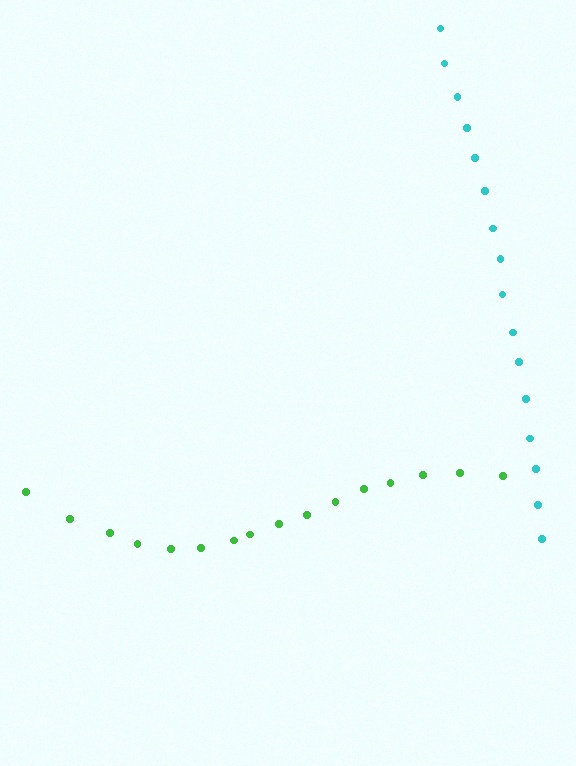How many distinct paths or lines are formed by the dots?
There are 2 distinct paths.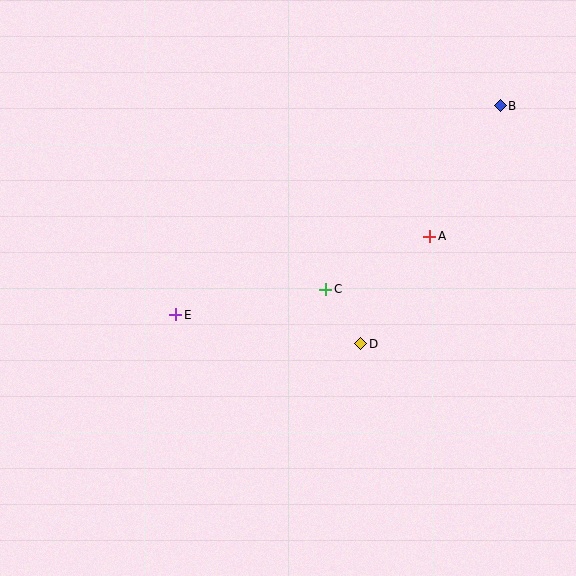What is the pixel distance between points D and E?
The distance between D and E is 187 pixels.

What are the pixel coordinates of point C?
Point C is at (326, 289).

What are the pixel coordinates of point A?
Point A is at (430, 236).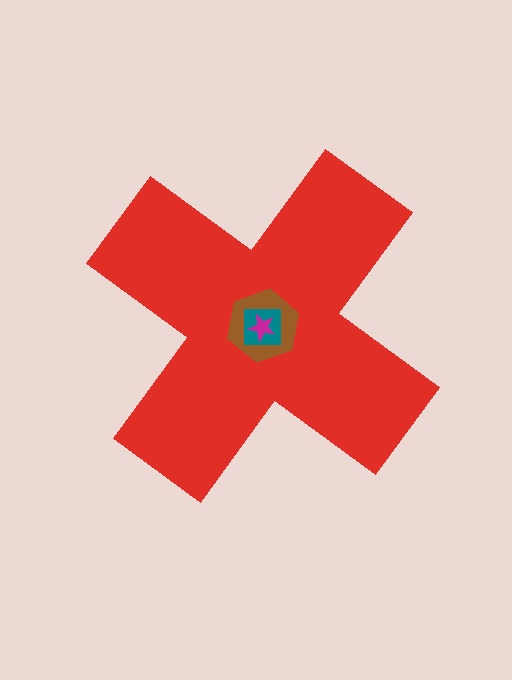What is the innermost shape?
The magenta star.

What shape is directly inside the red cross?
The brown hexagon.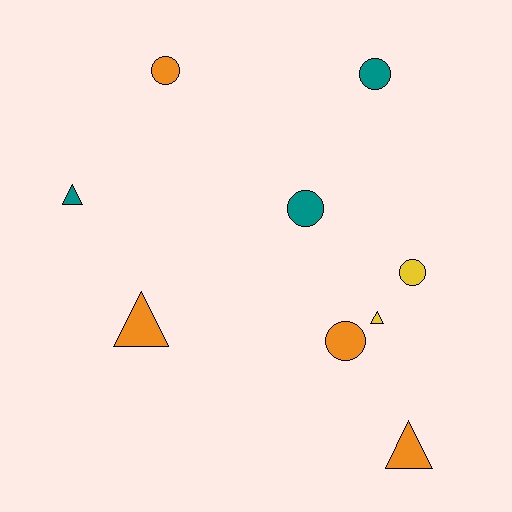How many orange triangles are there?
There are 2 orange triangles.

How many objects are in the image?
There are 9 objects.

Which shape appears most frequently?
Circle, with 5 objects.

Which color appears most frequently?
Orange, with 4 objects.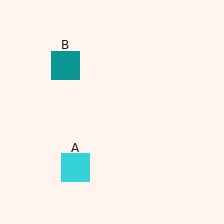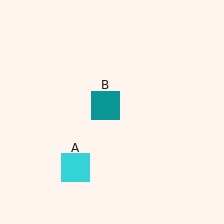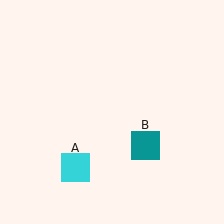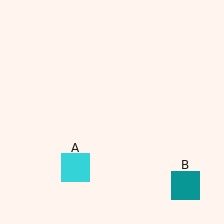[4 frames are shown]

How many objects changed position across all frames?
1 object changed position: teal square (object B).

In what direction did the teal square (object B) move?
The teal square (object B) moved down and to the right.